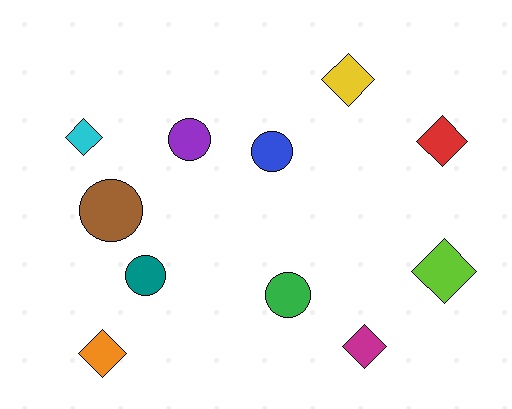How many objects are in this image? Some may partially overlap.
There are 11 objects.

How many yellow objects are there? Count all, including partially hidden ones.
There is 1 yellow object.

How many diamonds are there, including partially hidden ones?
There are 6 diamonds.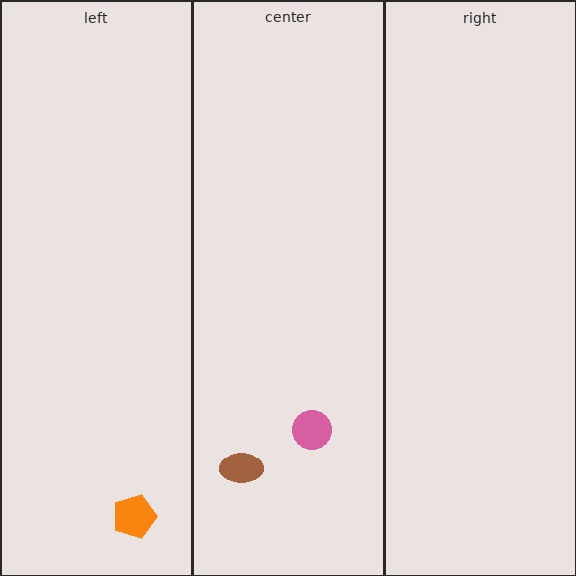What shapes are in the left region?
The orange pentagon.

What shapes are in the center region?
The pink circle, the brown ellipse.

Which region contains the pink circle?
The center region.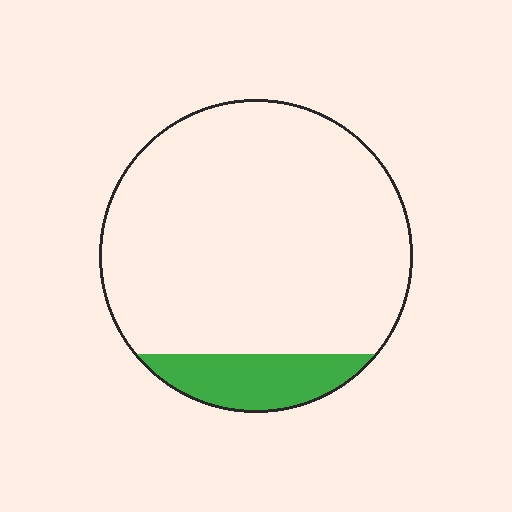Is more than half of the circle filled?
No.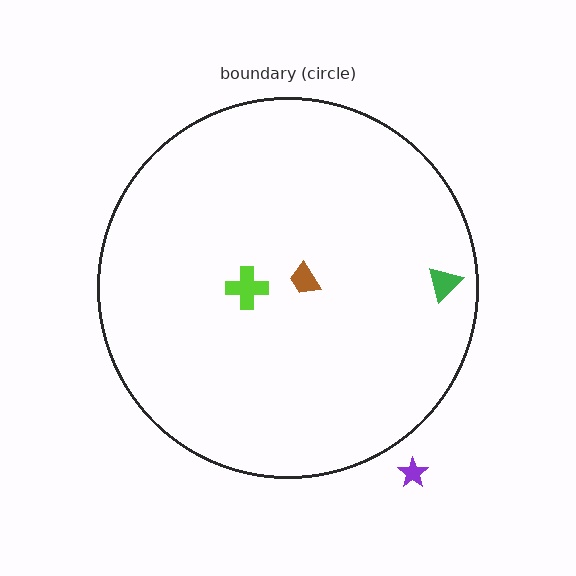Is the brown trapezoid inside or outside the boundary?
Inside.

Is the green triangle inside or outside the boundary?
Inside.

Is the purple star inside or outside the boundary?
Outside.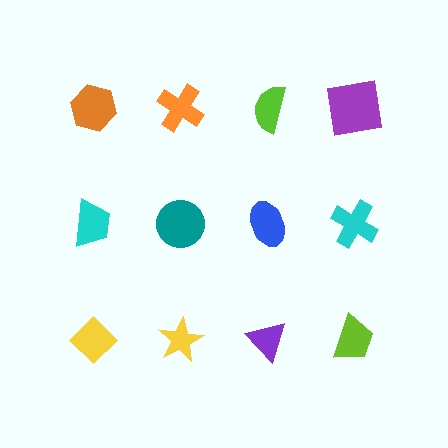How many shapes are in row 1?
4 shapes.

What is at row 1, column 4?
A purple square.